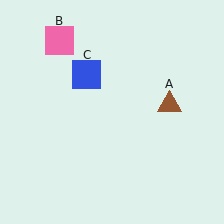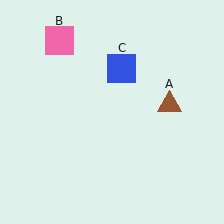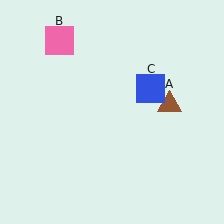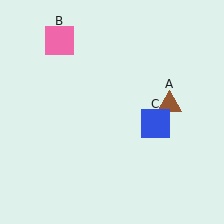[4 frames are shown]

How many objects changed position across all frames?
1 object changed position: blue square (object C).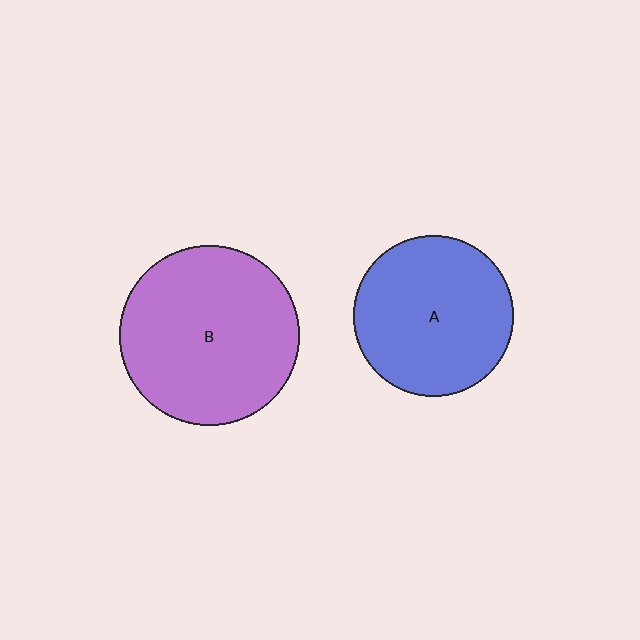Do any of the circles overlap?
No, none of the circles overlap.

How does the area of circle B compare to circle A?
Approximately 1.3 times.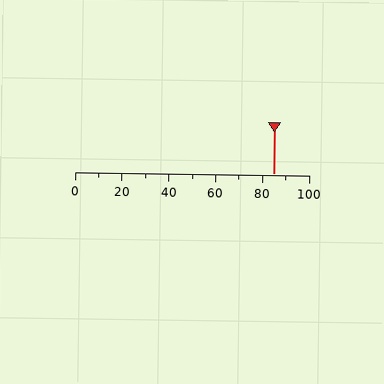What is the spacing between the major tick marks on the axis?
The major ticks are spaced 20 apart.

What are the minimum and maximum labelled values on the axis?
The axis runs from 0 to 100.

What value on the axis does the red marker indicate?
The marker indicates approximately 85.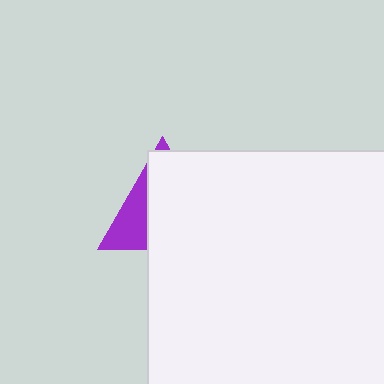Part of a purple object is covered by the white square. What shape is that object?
It is a triangle.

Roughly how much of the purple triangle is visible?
A small part of it is visible (roughly 31%).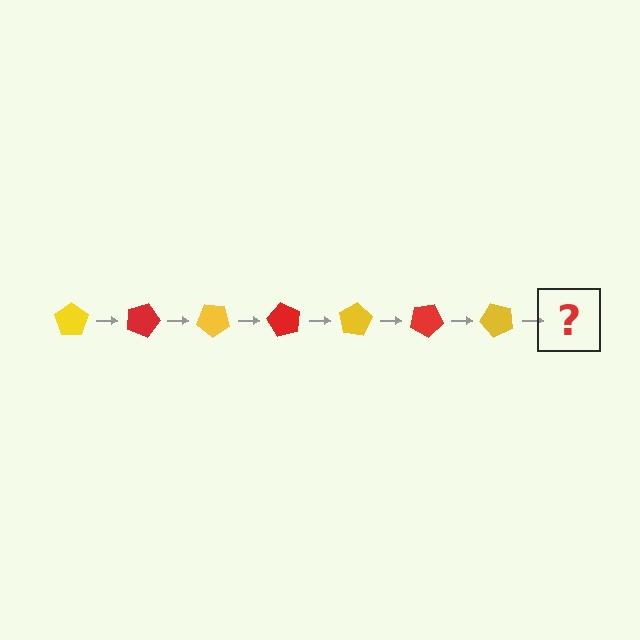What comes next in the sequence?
The next element should be a red pentagon, rotated 140 degrees from the start.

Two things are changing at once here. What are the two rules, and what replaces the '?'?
The two rules are that it rotates 20 degrees each step and the color cycles through yellow and red. The '?' should be a red pentagon, rotated 140 degrees from the start.